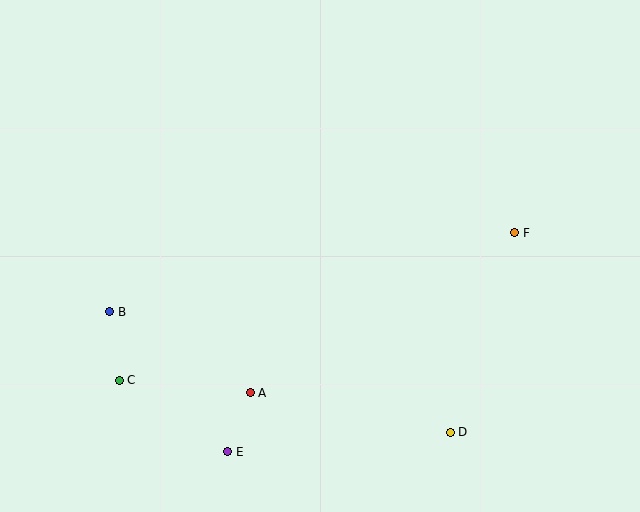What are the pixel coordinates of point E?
Point E is at (228, 452).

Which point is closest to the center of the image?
Point A at (250, 393) is closest to the center.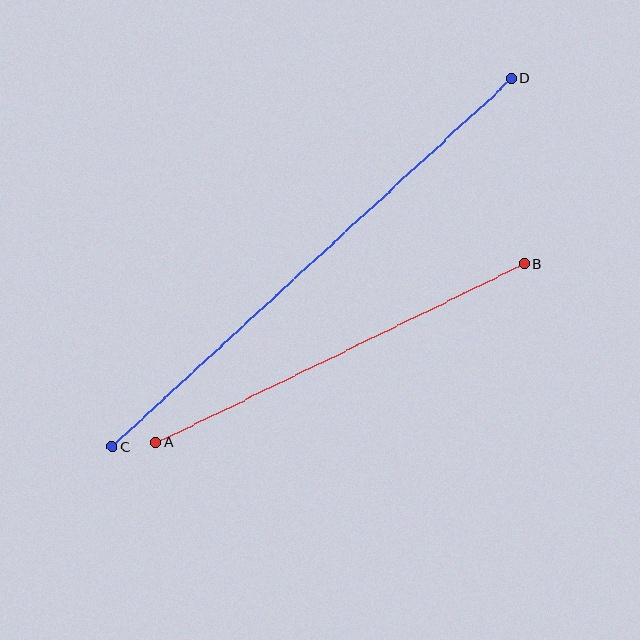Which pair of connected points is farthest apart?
Points C and D are farthest apart.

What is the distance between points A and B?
The distance is approximately 409 pixels.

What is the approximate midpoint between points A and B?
The midpoint is at approximately (340, 353) pixels.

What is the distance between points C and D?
The distance is approximately 543 pixels.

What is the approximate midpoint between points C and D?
The midpoint is at approximately (312, 263) pixels.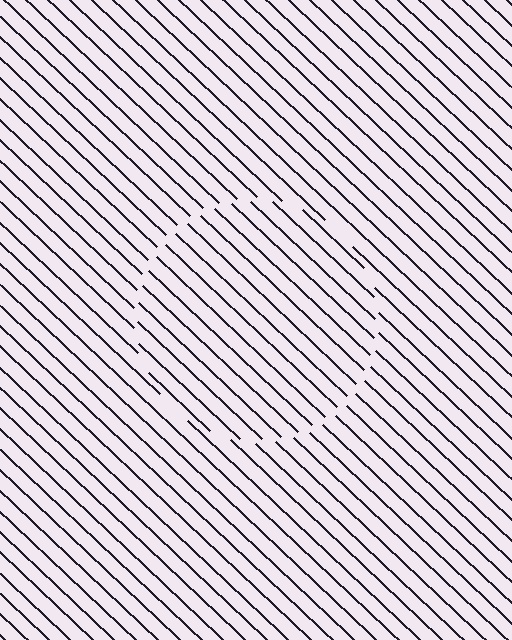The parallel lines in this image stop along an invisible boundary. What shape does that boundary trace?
An illusory circle. The interior of the shape contains the same grating, shifted by half a period — the contour is defined by the phase discontinuity where line-ends from the inner and outer gratings abut.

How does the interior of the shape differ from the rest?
The interior of the shape contains the same grating, shifted by half a period — the contour is defined by the phase discontinuity where line-ends from the inner and outer gratings abut.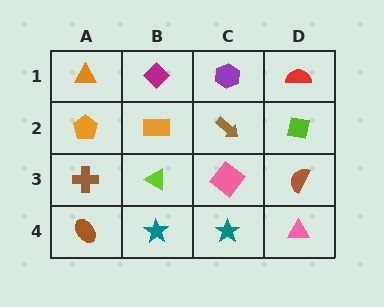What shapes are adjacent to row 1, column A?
An orange pentagon (row 2, column A), a magenta diamond (row 1, column B).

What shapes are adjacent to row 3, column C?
A brown arrow (row 2, column C), a teal star (row 4, column C), a lime triangle (row 3, column B), a brown semicircle (row 3, column D).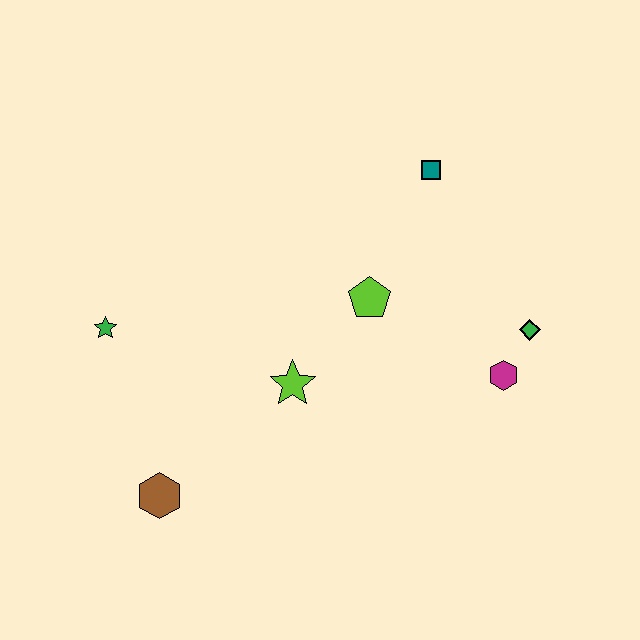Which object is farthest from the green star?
The green diamond is farthest from the green star.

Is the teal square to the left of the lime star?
No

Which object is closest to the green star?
The brown hexagon is closest to the green star.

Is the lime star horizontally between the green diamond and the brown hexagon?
Yes